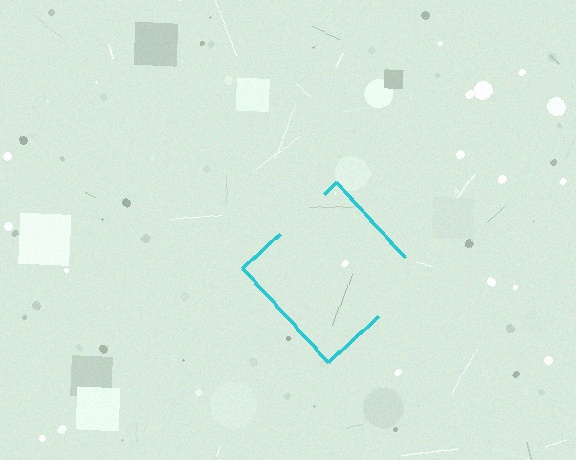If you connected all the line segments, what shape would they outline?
They would outline a diamond.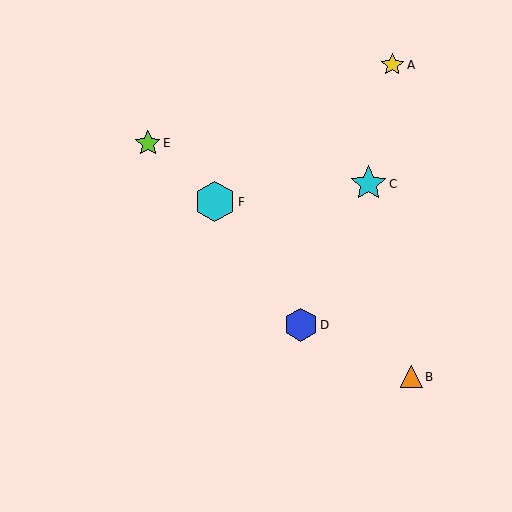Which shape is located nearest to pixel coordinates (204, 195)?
The cyan hexagon (labeled F) at (215, 202) is nearest to that location.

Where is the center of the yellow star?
The center of the yellow star is at (392, 65).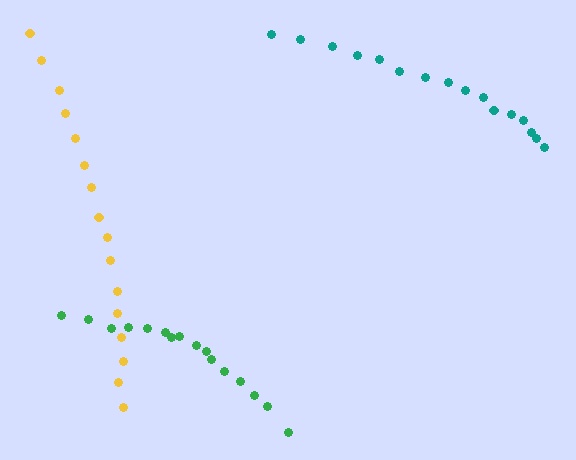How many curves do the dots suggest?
There are 3 distinct paths.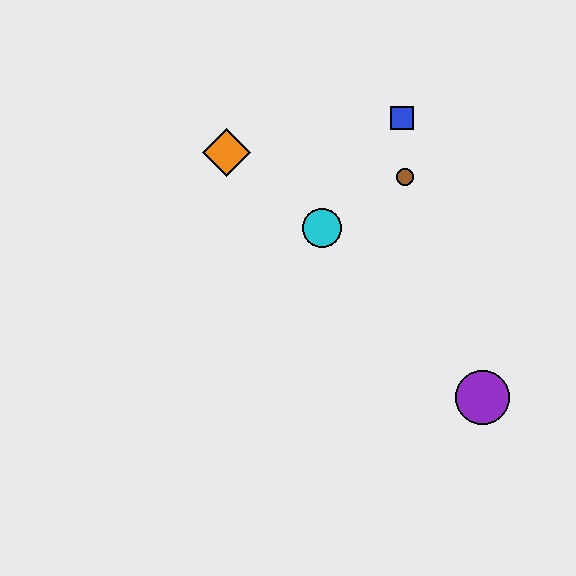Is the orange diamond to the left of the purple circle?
Yes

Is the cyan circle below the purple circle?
No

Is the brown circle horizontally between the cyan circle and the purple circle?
Yes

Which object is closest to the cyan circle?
The brown circle is closest to the cyan circle.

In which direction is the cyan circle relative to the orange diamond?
The cyan circle is to the right of the orange diamond.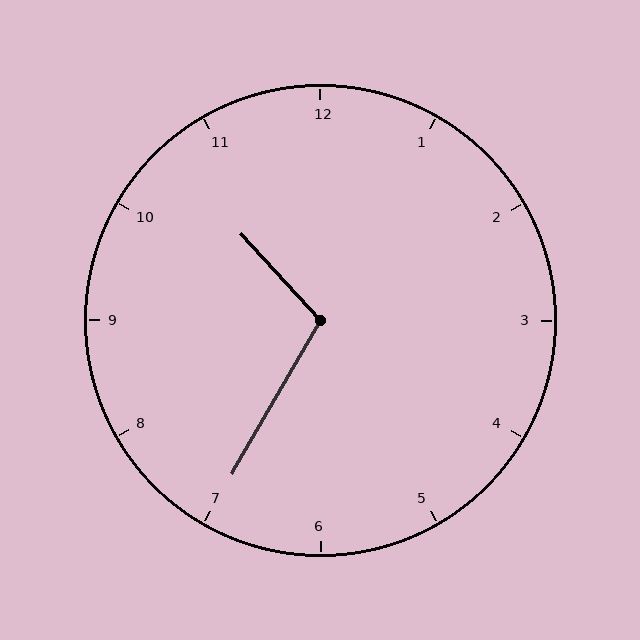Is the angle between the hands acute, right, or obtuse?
It is obtuse.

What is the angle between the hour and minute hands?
Approximately 108 degrees.